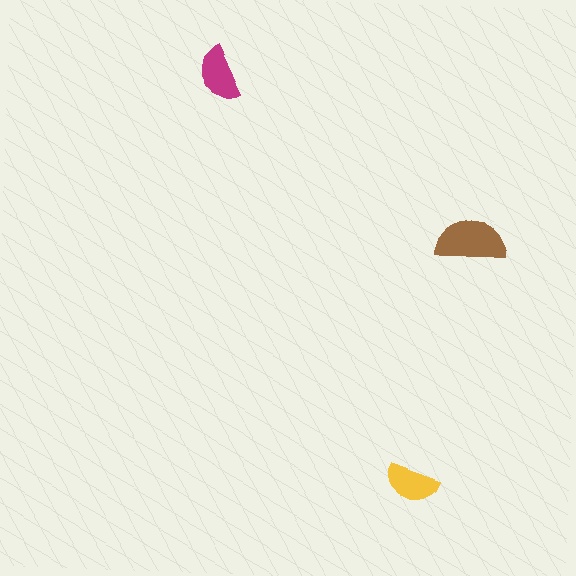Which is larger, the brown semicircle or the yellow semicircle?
The brown one.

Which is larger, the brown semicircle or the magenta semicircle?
The brown one.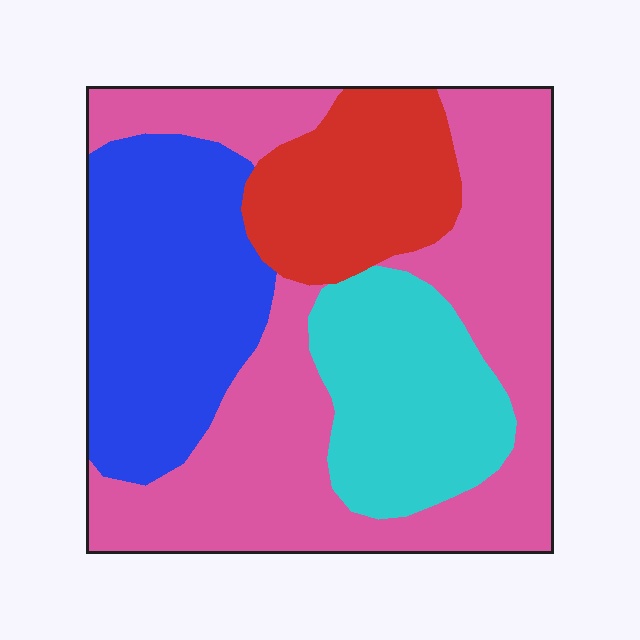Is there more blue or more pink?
Pink.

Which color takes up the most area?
Pink, at roughly 45%.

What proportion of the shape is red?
Red covers about 15% of the shape.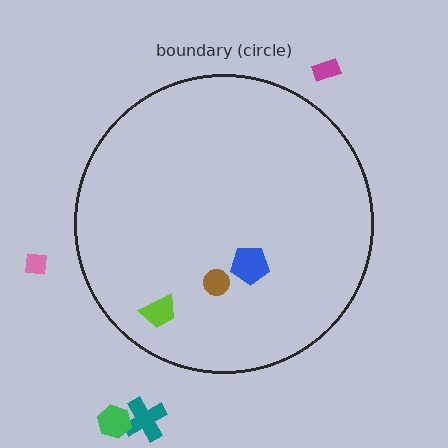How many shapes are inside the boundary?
3 inside, 4 outside.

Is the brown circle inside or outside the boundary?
Inside.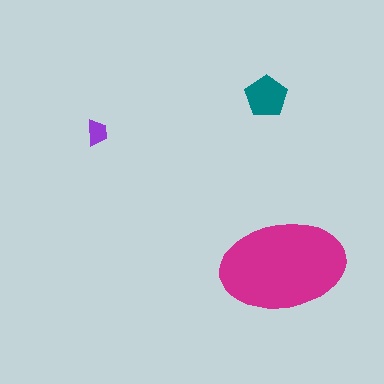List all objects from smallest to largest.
The purple trapezoid, the teal pentagon, the magenta ellipse.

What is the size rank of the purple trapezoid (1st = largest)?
3rd.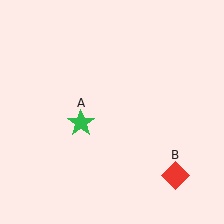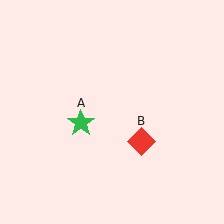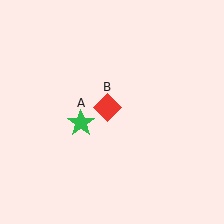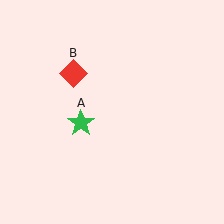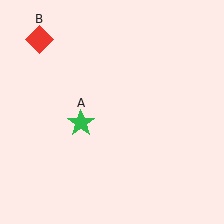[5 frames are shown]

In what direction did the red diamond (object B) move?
The red diamond (object B) moved up and to the left.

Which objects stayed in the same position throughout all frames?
Green star (object A) remained stationary.